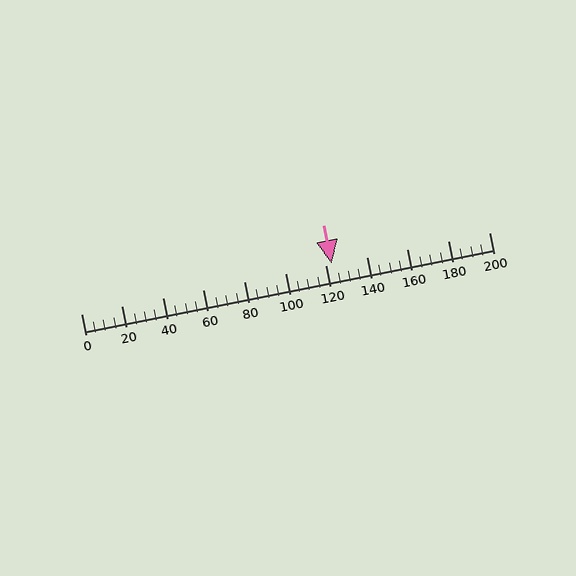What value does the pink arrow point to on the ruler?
The pink arrow points to approximately 123.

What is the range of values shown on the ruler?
The ruler shows values from 0 to 200.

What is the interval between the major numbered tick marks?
The major tick marks are spaced 20 units apart.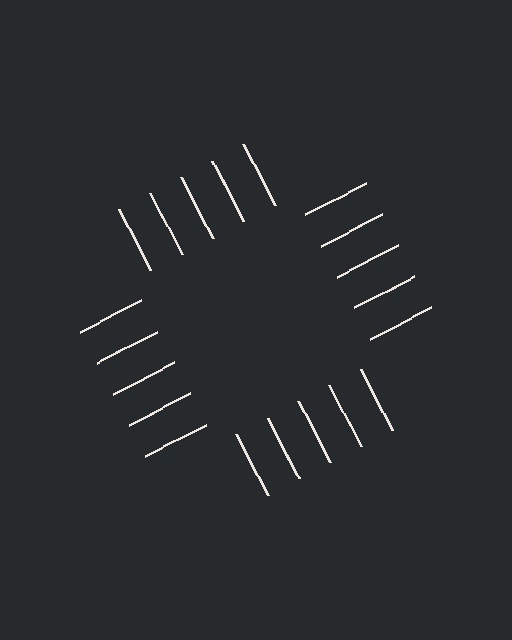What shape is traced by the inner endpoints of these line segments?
An illusory square — the line segments terminate on its edges but no continuous stroke is drawn.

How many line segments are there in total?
20 — 5 along each of the 4 edges.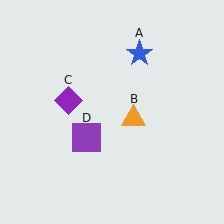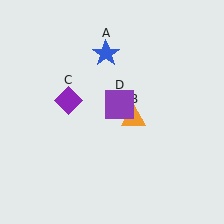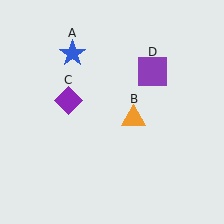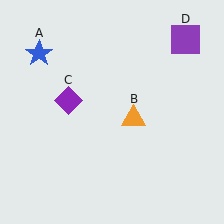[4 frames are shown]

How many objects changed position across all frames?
2 objects changed position: blue star (object A), purple square (object D).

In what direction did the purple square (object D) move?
The purple square (object D) moved up and to the right.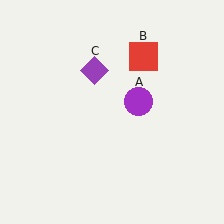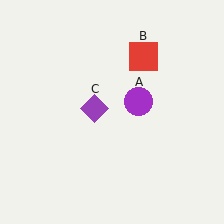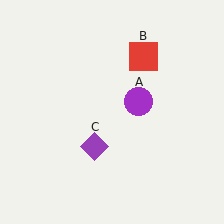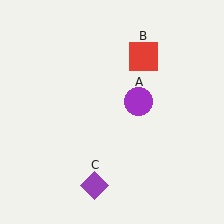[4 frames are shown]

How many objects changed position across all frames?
1 object changed position: purple diamond (object C).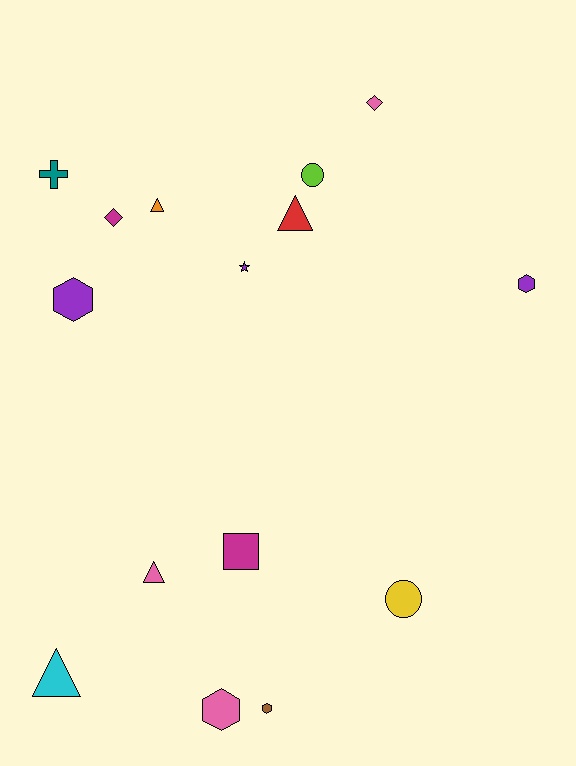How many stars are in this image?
There is 1 star.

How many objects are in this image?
There are 15 objects.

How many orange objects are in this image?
There is 1 orange object.